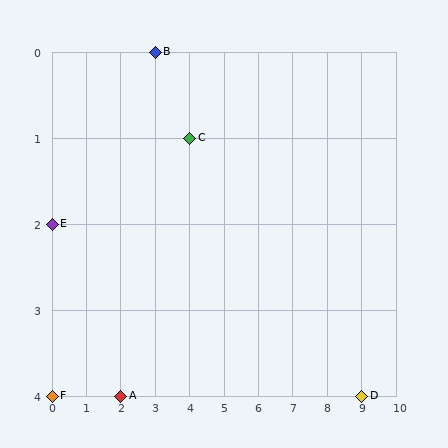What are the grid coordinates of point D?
Point D is at grid coordinates (9, 4).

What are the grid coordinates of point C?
Point C is at grid coordinates (4, 1).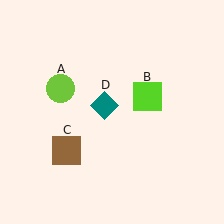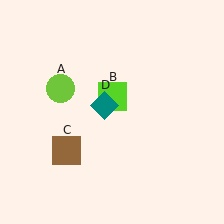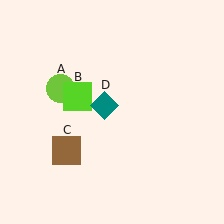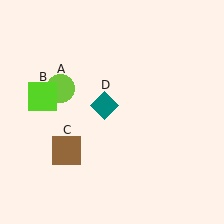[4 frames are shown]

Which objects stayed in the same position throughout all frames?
Lime circle (object A) and brown square (object C) and teal diamond (object D) remained stationary.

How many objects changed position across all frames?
1 object changed position: lime square (object B).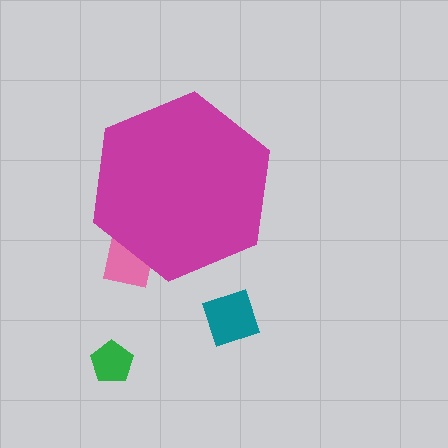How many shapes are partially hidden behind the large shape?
1 shape is partially hidden.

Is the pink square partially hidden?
Yes, the pink square is partially hidden behind the magenta hexagon.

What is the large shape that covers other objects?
A magenta hexagon.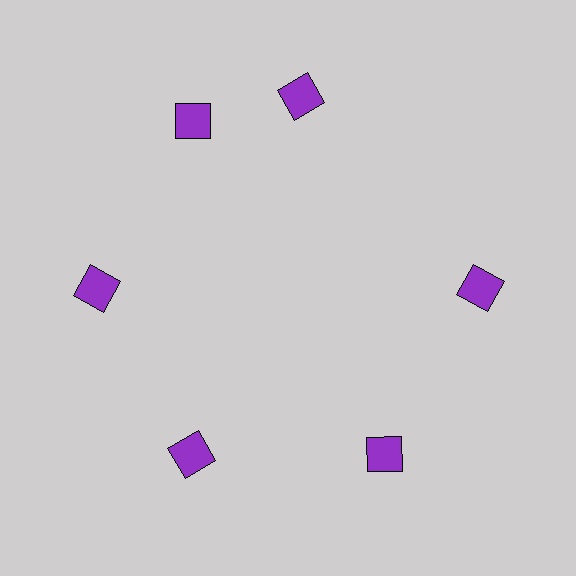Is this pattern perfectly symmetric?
No. The 6 purple diamonds are arranged in a ring, but one element near the 1 o'clock position is rotated out of alignment along the ring, breaking the 6-fold rotational symmetry.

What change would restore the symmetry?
The symmetry would be restored by rotating it back into even spacing with its neighbors so that all 6 diamonds sit at equal angles and equal distance from the center.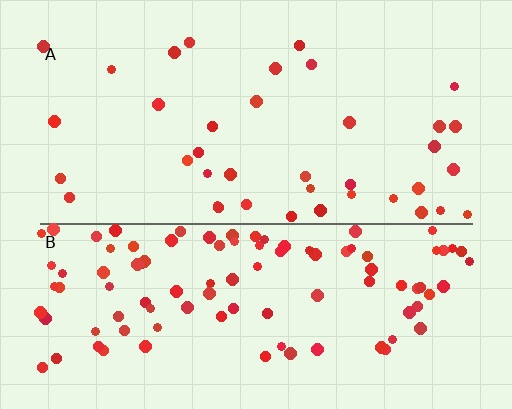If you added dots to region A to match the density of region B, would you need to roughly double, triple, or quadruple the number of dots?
Approximately triple.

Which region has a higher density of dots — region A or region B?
B (the bottom).